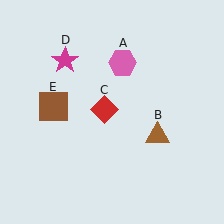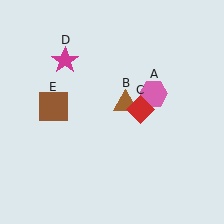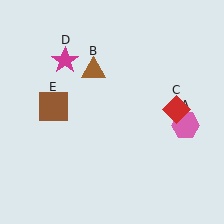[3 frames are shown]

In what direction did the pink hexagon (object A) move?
The pink hexagon (object A) moved down and to the right.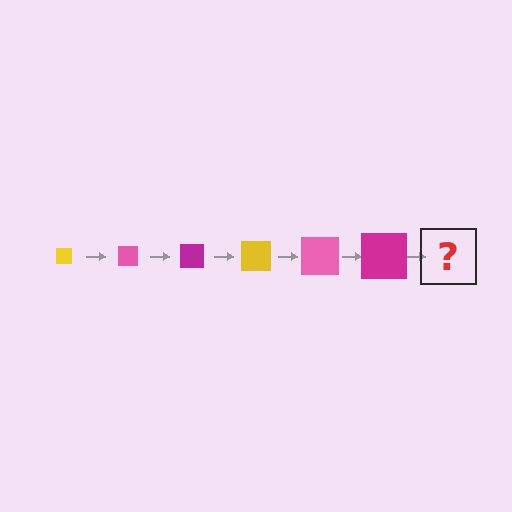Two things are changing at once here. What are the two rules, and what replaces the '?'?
The two rules are that the square grows larger each step and the color cycles through yellow, pink, and magenta. The '?' should be a yellow square, larger than the previous one.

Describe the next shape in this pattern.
It should be a yellow square, larger than the previous one.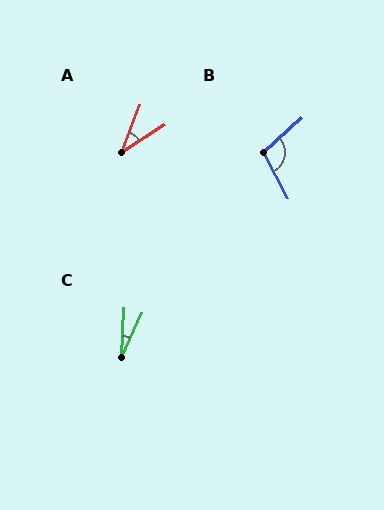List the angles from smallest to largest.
C (21°), A (36°), B (105°).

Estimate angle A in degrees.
Approximately 36 degrees.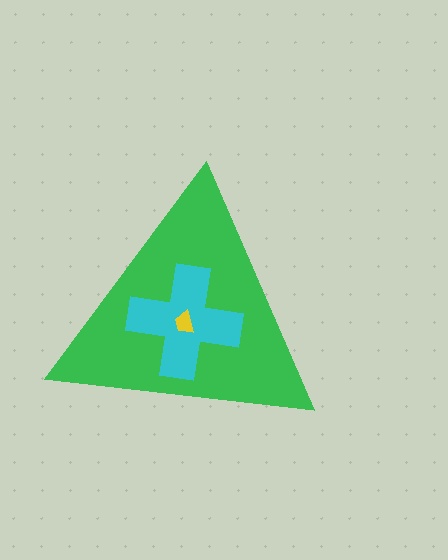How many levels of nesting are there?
3.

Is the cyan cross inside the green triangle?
Yes.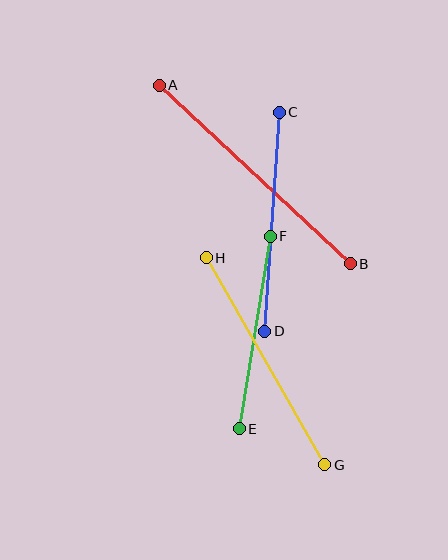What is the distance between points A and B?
The distance is approximately 261 pixels.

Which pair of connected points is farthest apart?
Points A and B are farthest apart.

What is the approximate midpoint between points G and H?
The midpoint is at approximately (265, 361) pixels.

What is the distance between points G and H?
The distance is approximately 238 pixels.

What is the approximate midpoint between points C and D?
The midpoint is at approximately (272, 222) pixels.